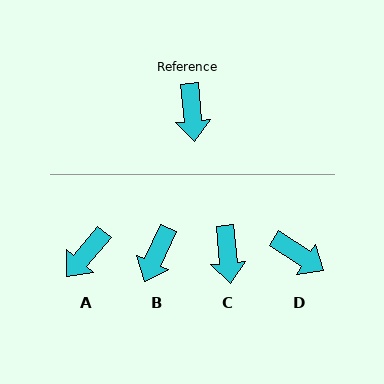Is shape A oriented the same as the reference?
No, it is off by about 45 degrees.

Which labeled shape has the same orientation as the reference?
C.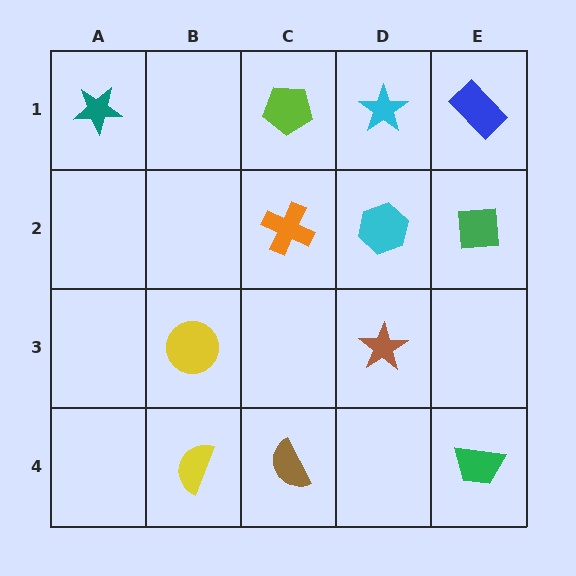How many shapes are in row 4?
3 shapes.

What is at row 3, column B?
A yellow circle.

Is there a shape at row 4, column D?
No, that cell is empty.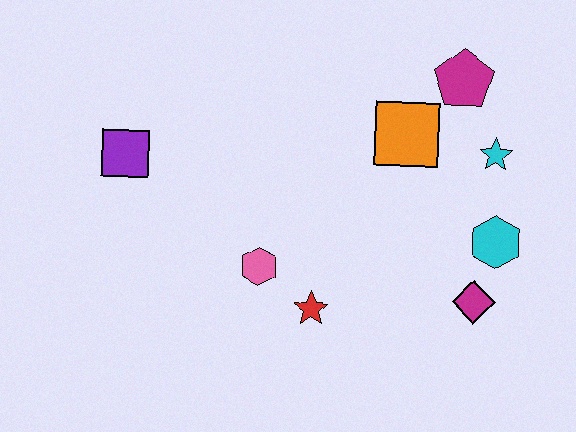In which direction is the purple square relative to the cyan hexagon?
The purple square is to the left of the cyan hexagon.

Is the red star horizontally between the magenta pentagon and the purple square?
Yes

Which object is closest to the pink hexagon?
The red star is closest to the pink hexagon.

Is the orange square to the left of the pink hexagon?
No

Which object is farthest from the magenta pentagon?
The purple square is farthest from the magenta pentagon.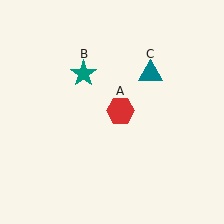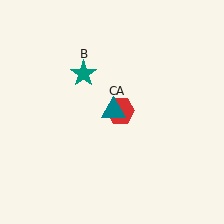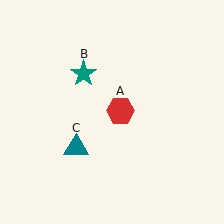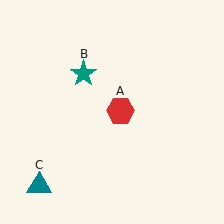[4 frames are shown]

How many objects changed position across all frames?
1 object changed position: teal triangle (object C).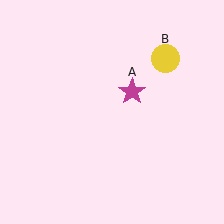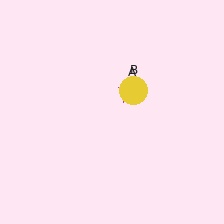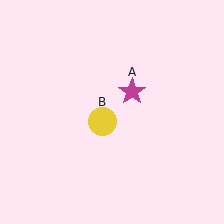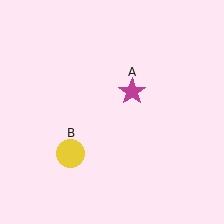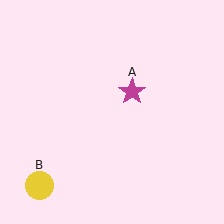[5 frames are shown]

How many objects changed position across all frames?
1 object changed position: yellow circle (object B).